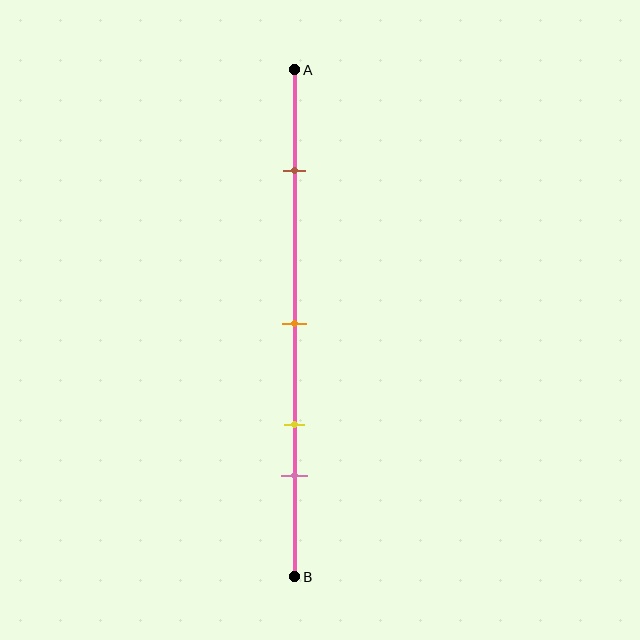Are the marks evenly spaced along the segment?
No, the marks are not evenly spaced.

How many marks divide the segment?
There are 4 marks dividing the segment.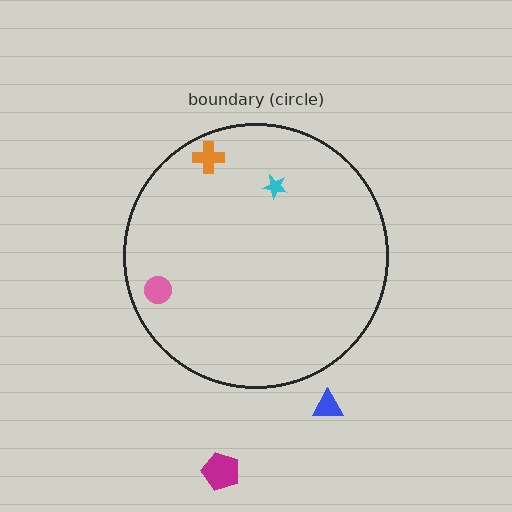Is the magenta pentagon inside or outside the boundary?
Outside.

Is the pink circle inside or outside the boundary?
Inside.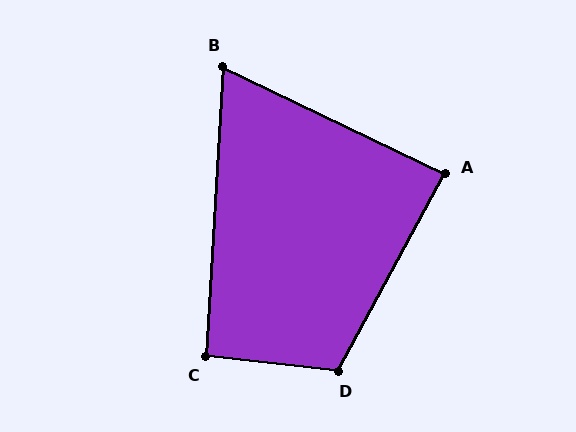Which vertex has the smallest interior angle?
B, at approximately 68 degrees.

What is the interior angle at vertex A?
Approximately 87 degrees (approximately right).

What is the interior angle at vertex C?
Approximately 93 degrees (approximately right).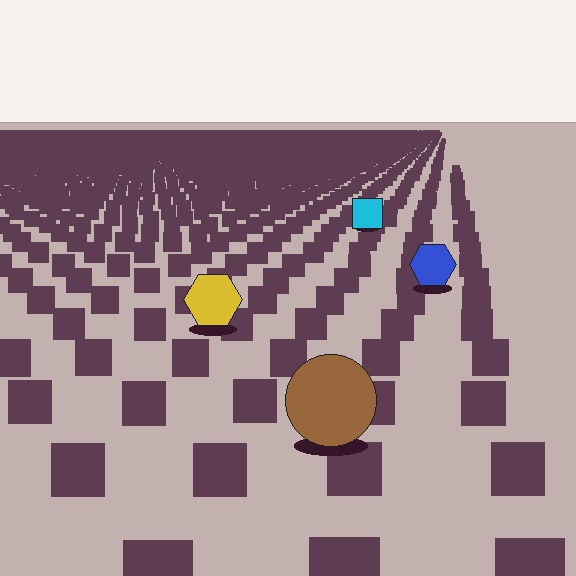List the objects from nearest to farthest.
From nearest to farthest: the brown circle, the yellow hexagon, the blue hexagon, the cyan square.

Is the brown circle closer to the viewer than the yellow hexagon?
Yes. The brown circle is closer — you can tell from the texture gradient: the ground texture is coarser near it.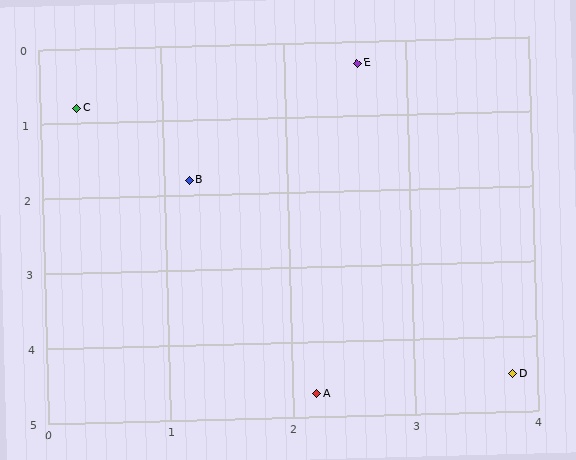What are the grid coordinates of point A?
Point A is at approximately (2.2, 4.7).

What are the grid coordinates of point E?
Point E is at approximately (2.6, 0.3).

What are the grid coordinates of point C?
Point C is at approximately (0.3, 0.8).